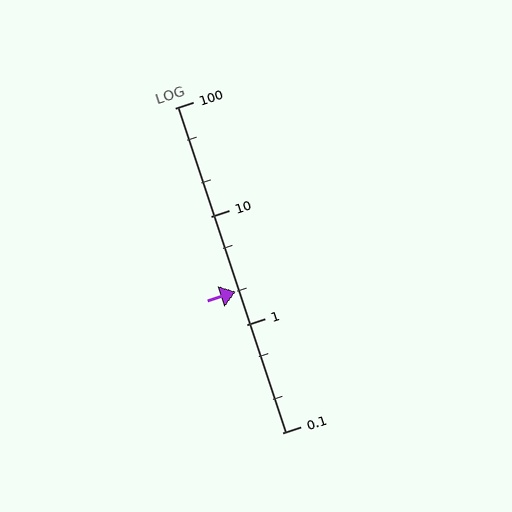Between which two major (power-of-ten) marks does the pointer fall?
The pointer is between 1 and 10.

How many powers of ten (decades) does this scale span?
The scale spans 3 decades, from 0.1 to 100.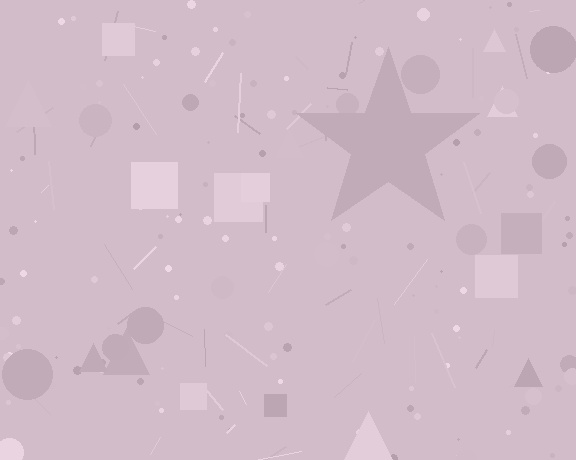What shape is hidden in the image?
A star is hidden in the image.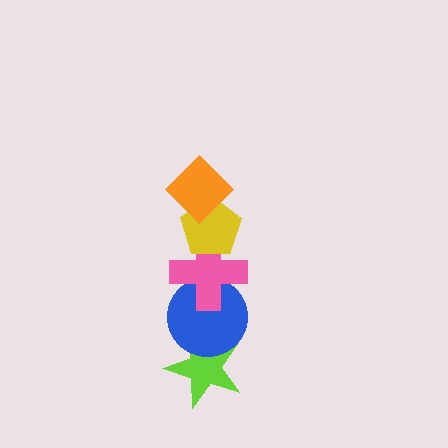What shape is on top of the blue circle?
The pink cross is on top of the blue circle.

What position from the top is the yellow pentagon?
The yellow pentagon is 2nd from the top.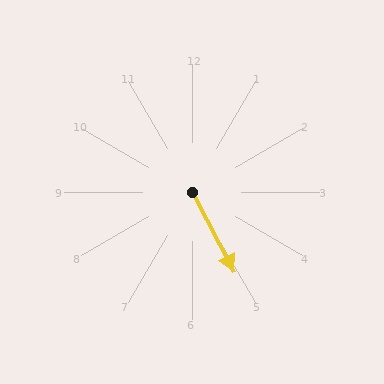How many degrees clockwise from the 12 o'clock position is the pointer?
Approximately 152 degrees.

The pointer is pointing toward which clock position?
Roughly 5 o'clock.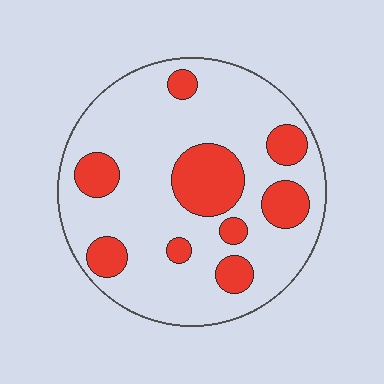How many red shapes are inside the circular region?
9.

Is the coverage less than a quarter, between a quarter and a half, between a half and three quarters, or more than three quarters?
Less than a quarter.